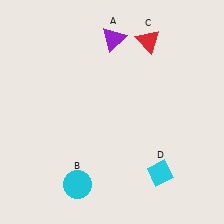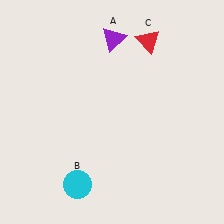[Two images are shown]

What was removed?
The cyan diamond (D) was removed in Image 2.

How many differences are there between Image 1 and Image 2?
There is 1 difference between the two images.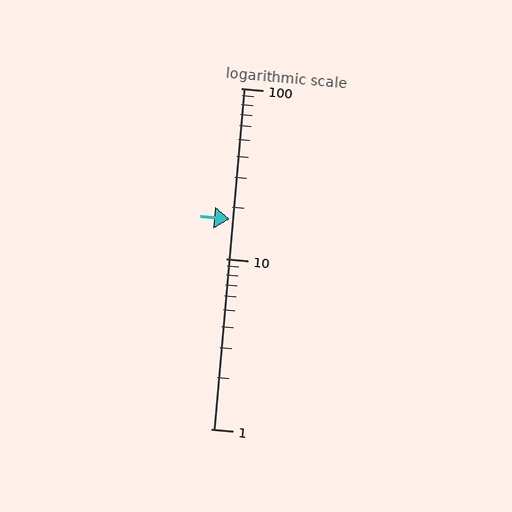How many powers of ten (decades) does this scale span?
The scale spans 2 decades, from 1 to 100.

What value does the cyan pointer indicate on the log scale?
The pointer indicates approximately 17.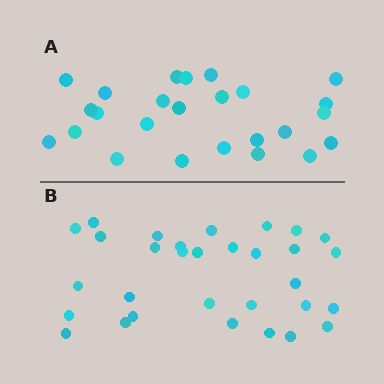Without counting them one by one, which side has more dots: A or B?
Region B (the bottom region) has more dots.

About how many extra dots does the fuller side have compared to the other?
Region B has about 6 more dots than region A.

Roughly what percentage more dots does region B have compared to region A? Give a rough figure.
About 25% more.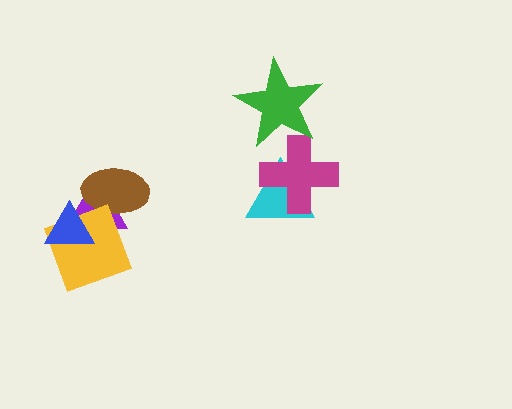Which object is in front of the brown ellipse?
The yellow diamond is in front of the brown ellipse.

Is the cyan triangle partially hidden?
Yes, it is partially covered by another shape.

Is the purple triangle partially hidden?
Yes, it is partially covered by another shape.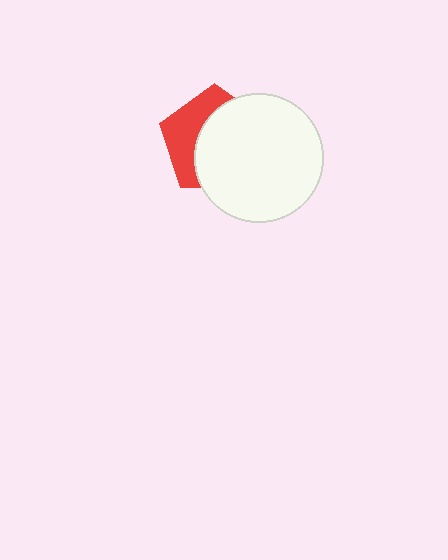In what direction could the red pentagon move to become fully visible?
The red pentagon could move left. That would shift it out from behind the white circle entirely.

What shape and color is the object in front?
The object in front is a white circle.